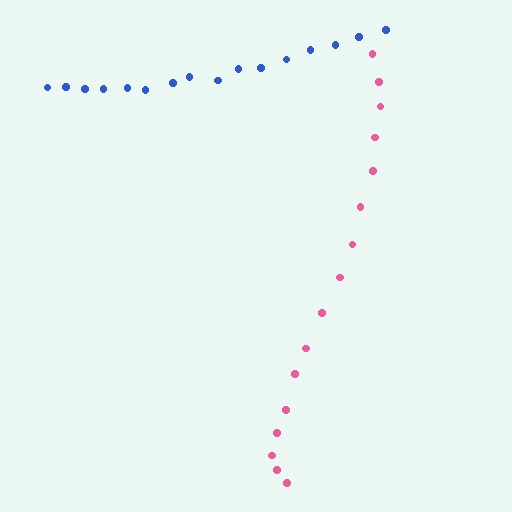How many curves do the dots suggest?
There are 2 distinct paths.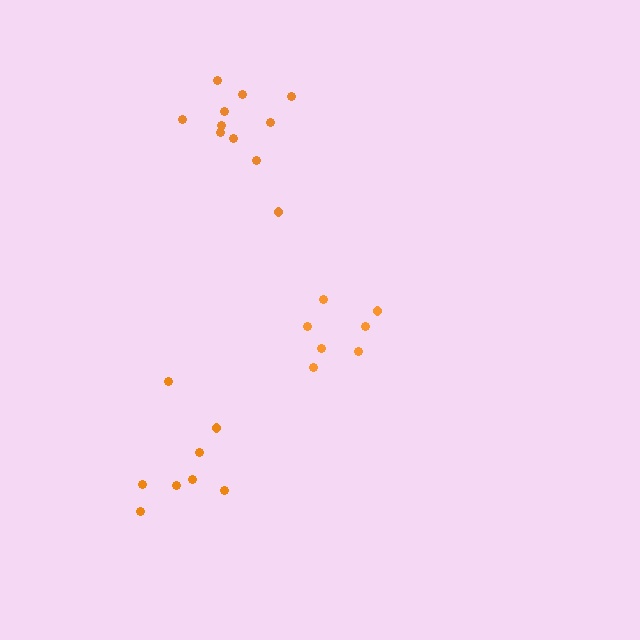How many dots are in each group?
Group 1: 7 dots, Group 2: 8 dots, Group 3: 11 dots (26 total).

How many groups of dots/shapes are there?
There are 3 groups.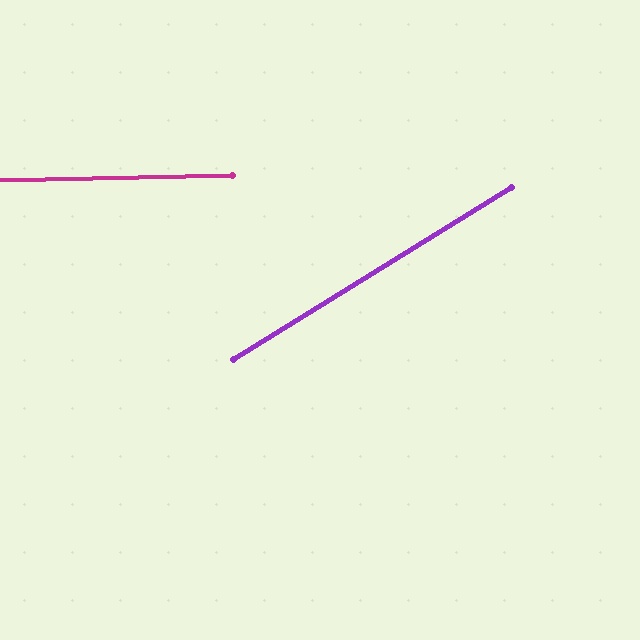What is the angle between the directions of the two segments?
Approximately 30 degrees.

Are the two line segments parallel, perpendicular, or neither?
Neither parallel nor perpendicular — they differ by about 30°.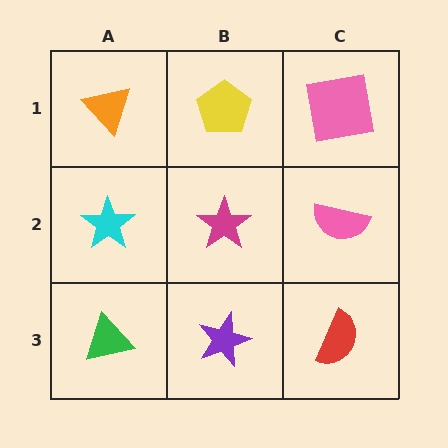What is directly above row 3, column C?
A pink semicircle.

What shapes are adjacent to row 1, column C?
A pink semicircle (row 2, column C), a yellow pentagon (row 1, column B).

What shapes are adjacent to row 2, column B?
A yellow pentagon (row 1, column B), a purple star (row 3, column B), a cyan star (row 2, column A), a pink semicircle (row 2, column C).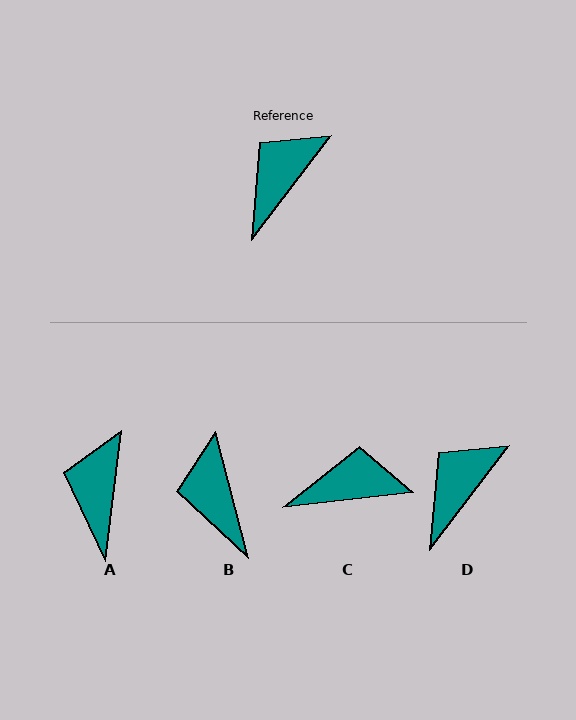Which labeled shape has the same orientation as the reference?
D.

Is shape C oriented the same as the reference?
No, it is off by about 46 degrees.